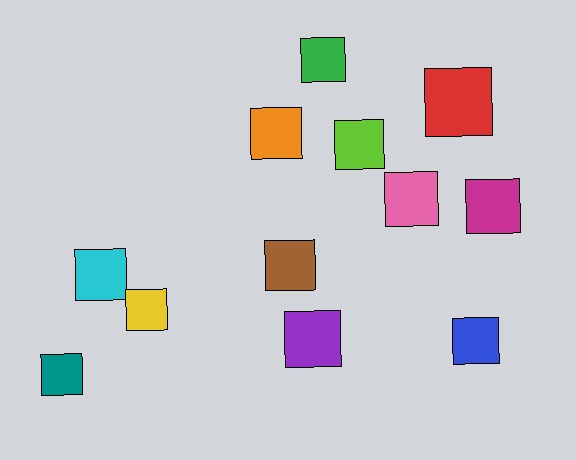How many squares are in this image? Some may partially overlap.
There are 12 squares.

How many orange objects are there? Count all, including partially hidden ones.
There is 1 orange object.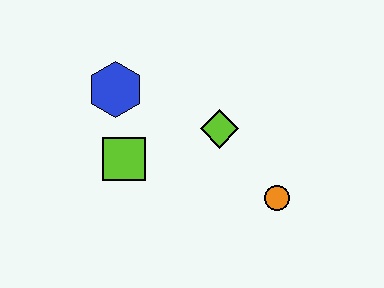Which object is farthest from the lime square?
The orange circle is farthest from the lime square.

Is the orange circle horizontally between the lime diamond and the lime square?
No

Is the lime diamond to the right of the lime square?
Yes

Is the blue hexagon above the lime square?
Yes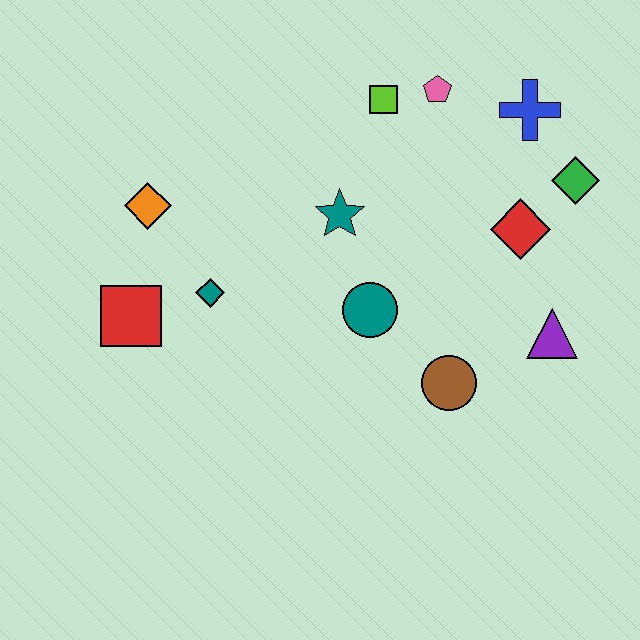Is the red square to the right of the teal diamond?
No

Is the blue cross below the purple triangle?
No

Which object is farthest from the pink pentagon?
The red square is farthest from the pink pentagon.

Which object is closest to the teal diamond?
The red square is closest to the teal diamond.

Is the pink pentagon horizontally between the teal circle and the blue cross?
Yes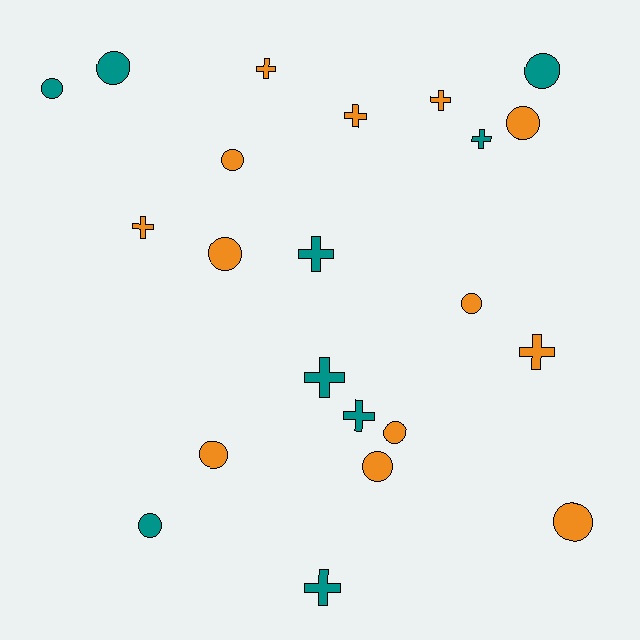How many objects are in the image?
There are 22 objects.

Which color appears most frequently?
Orange, with 13 objects.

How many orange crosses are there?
There are 5 orange crosses.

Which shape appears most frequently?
Circle, with 12 objects.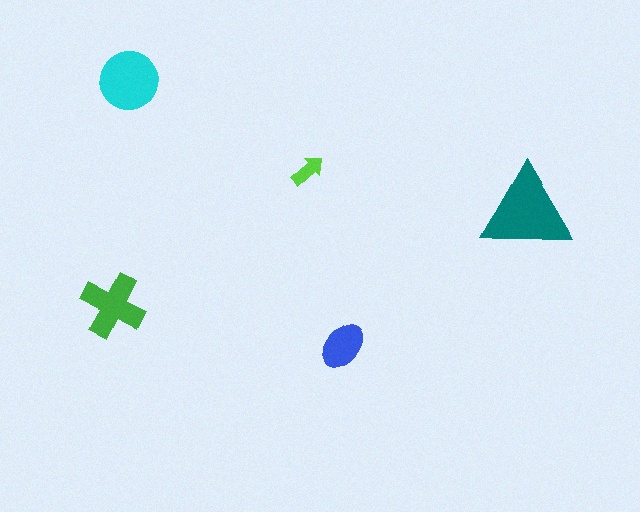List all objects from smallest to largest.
The lime arrow, the blue ellipse, the green cross, the cyan circle, the teal triangle.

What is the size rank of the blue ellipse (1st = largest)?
4th.